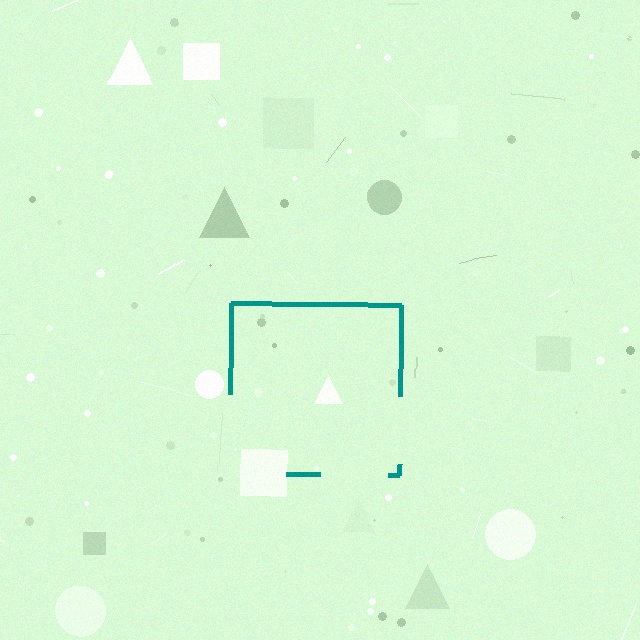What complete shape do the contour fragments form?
The contour fragments form a square.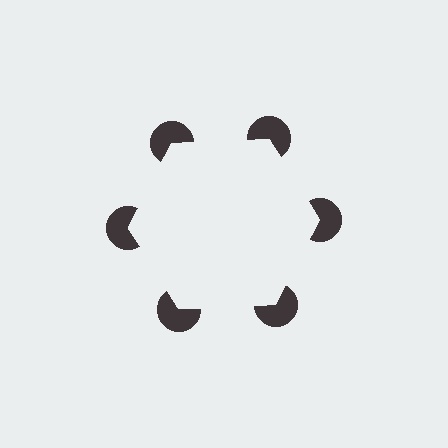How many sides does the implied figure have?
6 sides.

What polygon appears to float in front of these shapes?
An illusory hexagon — its edges are inferred from the aligned wedge cuts in the pac-man discs, not physically drawn.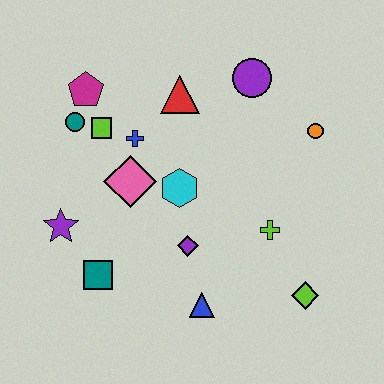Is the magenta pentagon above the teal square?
Yes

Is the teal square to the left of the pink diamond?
Yes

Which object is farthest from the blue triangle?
The magenta pentagon is farthest from the blue triangle.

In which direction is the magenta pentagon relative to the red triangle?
The magenta pentagon is to the left of the red triangle.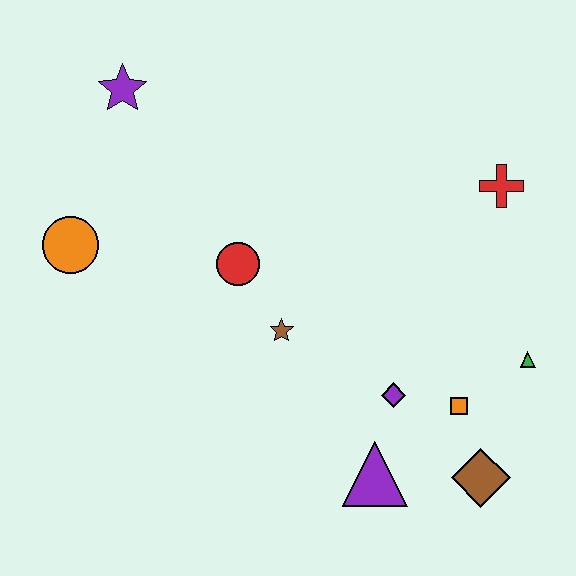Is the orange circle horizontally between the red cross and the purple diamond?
No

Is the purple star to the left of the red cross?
Yes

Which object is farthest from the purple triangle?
The purple star is farthest from the purple triangle.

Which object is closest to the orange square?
The purple diamond is closest to the orange square.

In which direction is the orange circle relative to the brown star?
The orange circle is to the left of the brown star.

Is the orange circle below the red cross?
Yes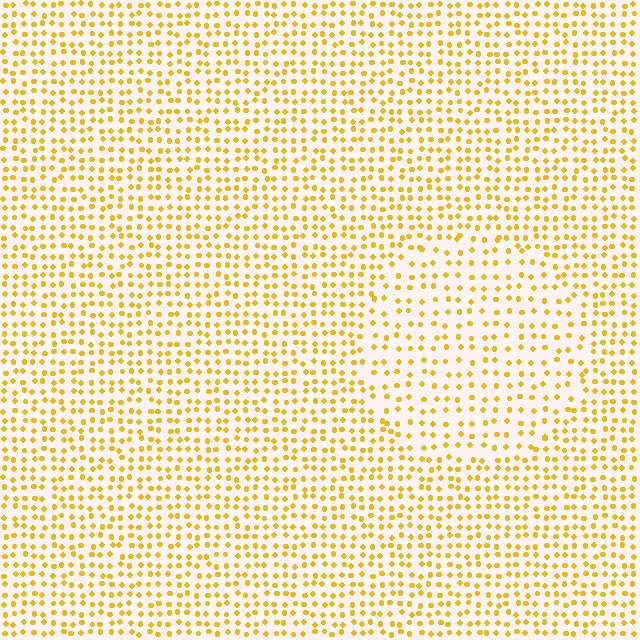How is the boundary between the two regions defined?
The boundary is defined by a change in element density (approximately 1.6x ratio). All elements are the same color, size, and shape.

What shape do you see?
I see a circle.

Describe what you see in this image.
The image contains small yellow elements arranged at two different densities. A circle-shaped region is visible where the elements are less densely packed than the surrounding area.